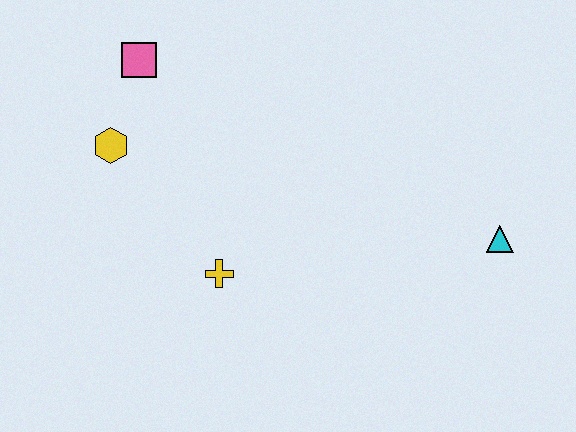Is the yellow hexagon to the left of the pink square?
Yes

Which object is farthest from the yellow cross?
The cyan triangle is farthest from the yellow cross.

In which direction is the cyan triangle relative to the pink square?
The cyan triangle is to the right of the pink square.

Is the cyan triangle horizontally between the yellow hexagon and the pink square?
No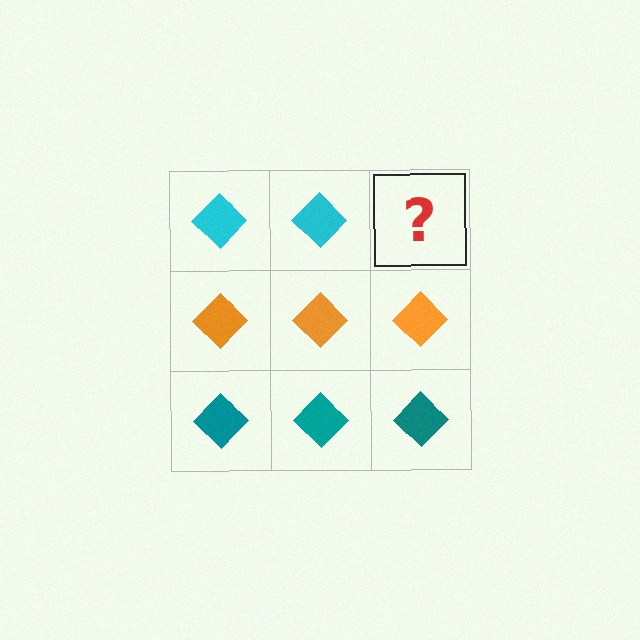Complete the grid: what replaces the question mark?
The question mark should be replaced with a cyan diamond.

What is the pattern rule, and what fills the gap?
The rule is that each row has a consistent color. The gap should be filled with a cyan diamond.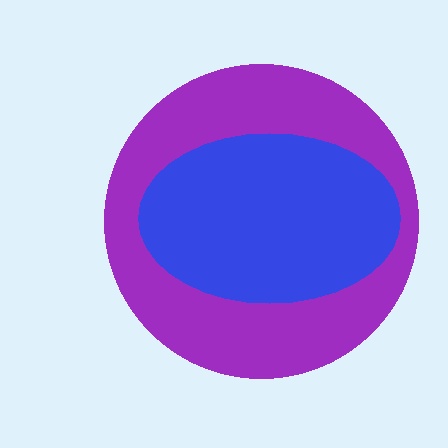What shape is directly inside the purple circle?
The blue ellipse.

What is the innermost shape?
The blue ellipse.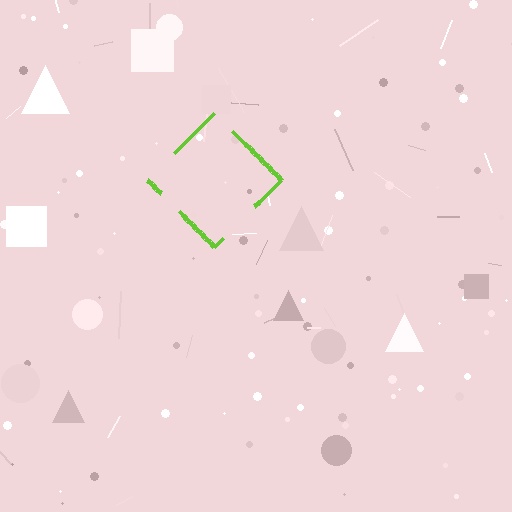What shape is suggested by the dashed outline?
The dashed outline suggests a diamond.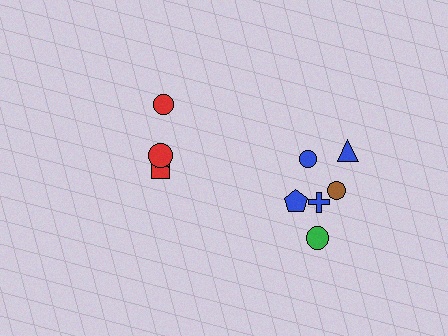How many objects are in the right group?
There are 6 objects.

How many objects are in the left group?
There are 4 objects.